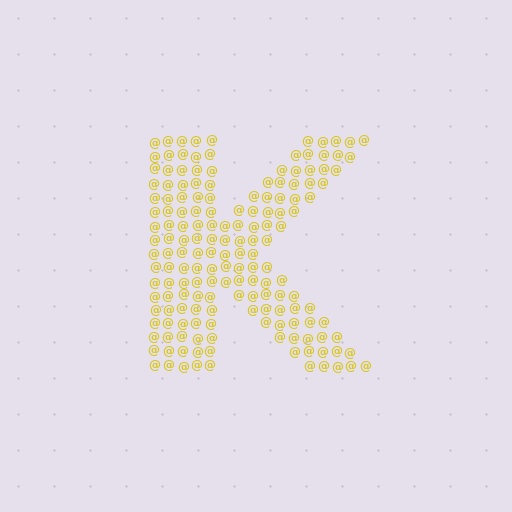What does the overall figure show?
The overall figure shows the letter K.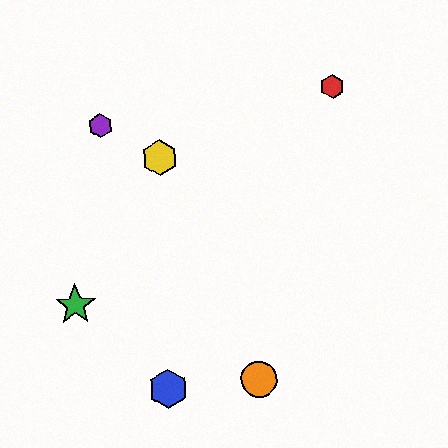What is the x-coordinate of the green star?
The green star is at x≈75.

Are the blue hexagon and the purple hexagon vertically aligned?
No, the blue hexagon is at x≈168 and the purple hexagon is at x≈100.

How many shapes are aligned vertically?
2 shapes (the blue hexagon, the yellow hexagon) are aligned vertically.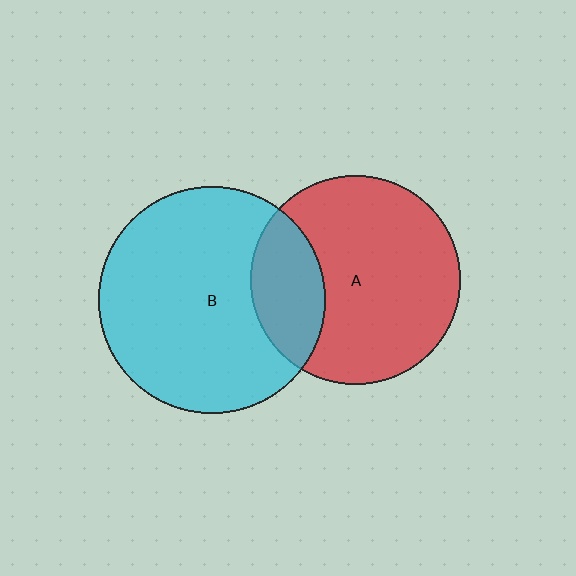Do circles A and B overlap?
Yes.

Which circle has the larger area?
Circle B (cyan).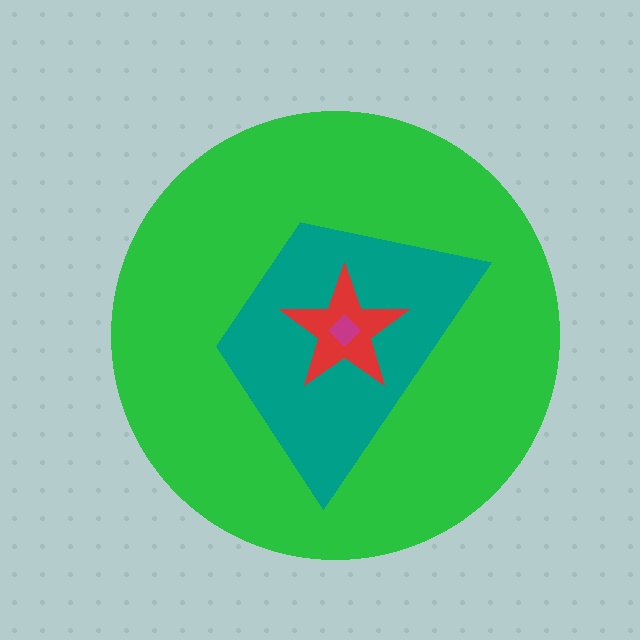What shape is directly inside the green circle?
The teal trapezoid.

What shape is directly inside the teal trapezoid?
The red star.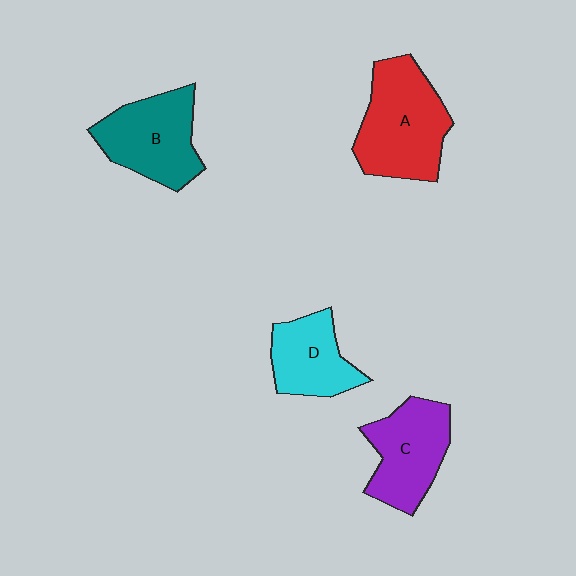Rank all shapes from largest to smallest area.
From largest to smallest: A (red), B (teal), C (purple), D (cyan).